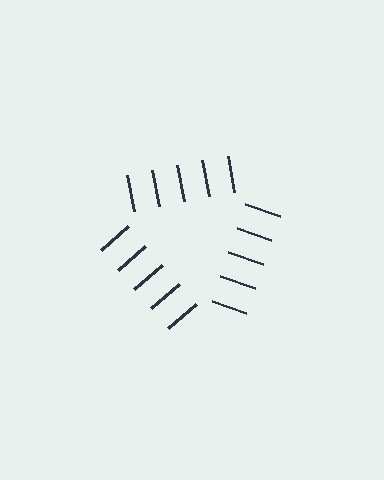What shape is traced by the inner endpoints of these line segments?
An illusory triangle — the line segments terminate on its edges but no continuous stroke is drawn.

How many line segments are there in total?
15 — 5 along each of the 3 edges.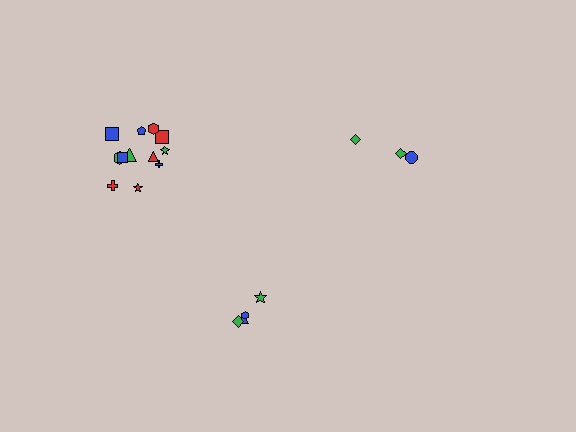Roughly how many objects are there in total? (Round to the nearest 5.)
Roughly 20 objects in total.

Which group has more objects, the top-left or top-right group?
The top-left group.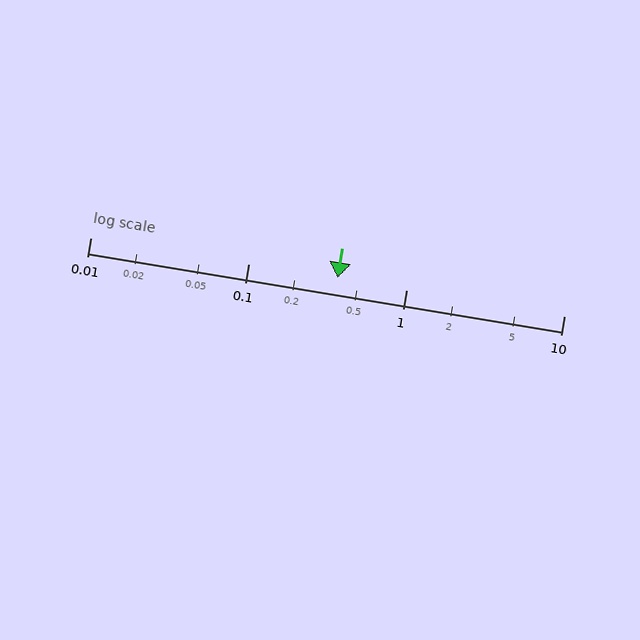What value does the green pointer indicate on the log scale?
The pointer indicates approximately 0.37.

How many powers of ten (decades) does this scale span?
The scale spans 3 decades, from 0.01 to 10.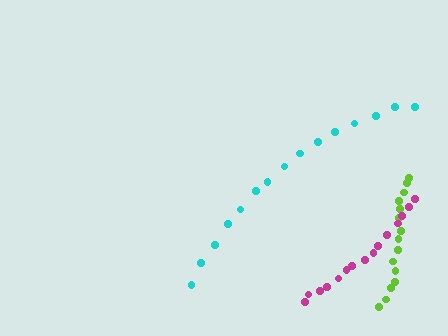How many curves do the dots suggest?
There are 3 distinct paths.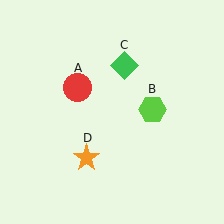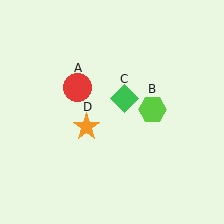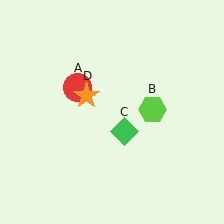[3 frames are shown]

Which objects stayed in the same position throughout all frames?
Red circle (object A) and lime hexagon (object B) remained stationary.